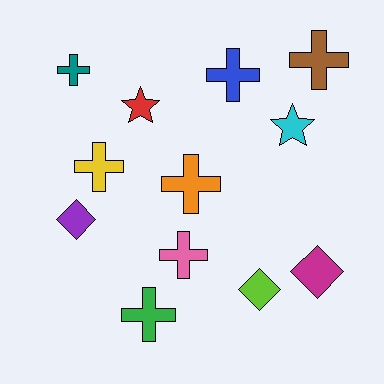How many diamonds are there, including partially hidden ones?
There are 3 diamonds.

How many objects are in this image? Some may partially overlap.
There are 12 objects.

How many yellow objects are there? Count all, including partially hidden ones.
There is 1 yellow object.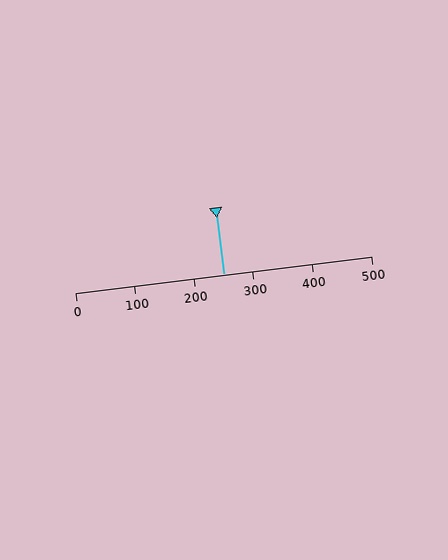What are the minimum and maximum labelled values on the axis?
The axis runs from 0 to 500.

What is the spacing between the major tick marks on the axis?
The major ticks are spaced 100 apart.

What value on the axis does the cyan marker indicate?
The marker indicates approximately 250.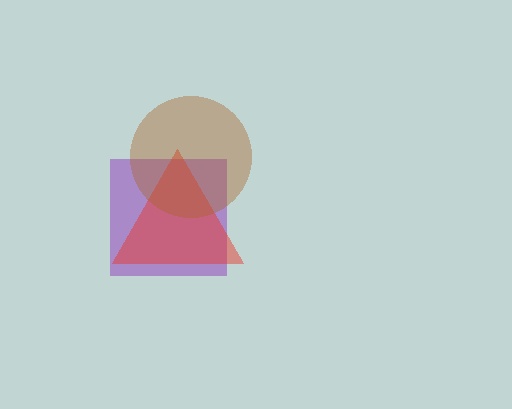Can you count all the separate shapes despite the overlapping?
Yes, there are 3 separate shapes.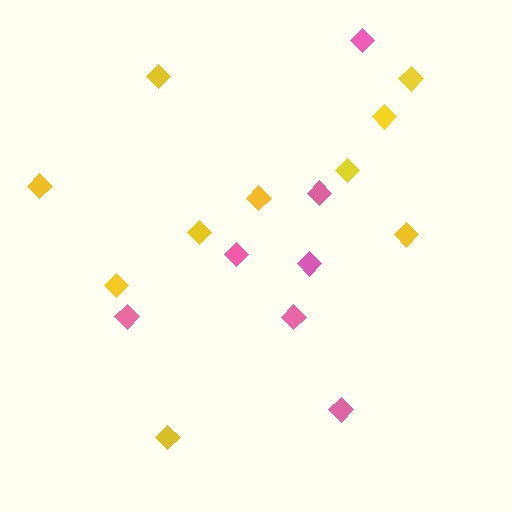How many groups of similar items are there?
There are 2 groups: one group of pink diamonds (7) and one group of yellow diamonds (10).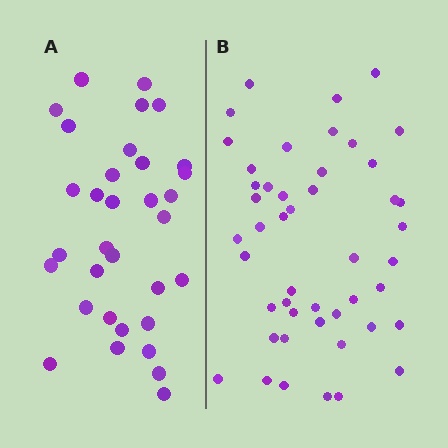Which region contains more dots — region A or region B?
Region B (the right region) has more dots.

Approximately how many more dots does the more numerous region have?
Region B has approximately 15 more dots than region A.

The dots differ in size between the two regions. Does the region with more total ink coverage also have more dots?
No. Region A has more total ink coverage because its dots are larger, but region B actually contains more individual dots. Total area can be misleading — the number of items is what matters here.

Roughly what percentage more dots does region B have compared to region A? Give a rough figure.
About 40% more.